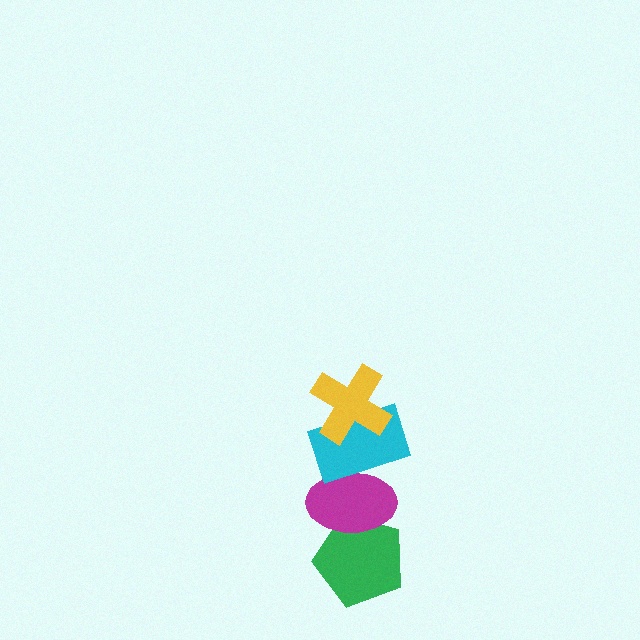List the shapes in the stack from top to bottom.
From top to bottom: the yellow cross, the cyan rectangle, the magenta ellipse, the green pentagon.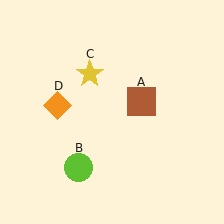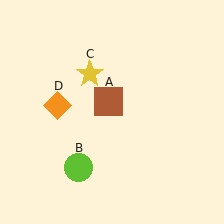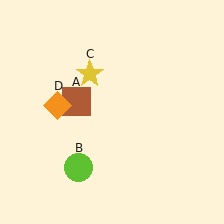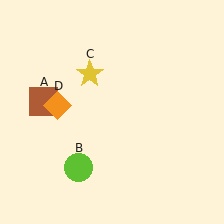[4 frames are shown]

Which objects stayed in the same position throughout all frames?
Lime circle (object B) and yellow star (object C) and orange diamond (object D) remained stationary.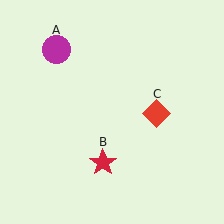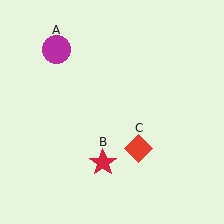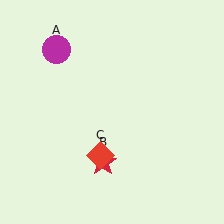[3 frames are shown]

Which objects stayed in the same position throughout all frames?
Magenta circle (object A) and red star (object B) remained stationary.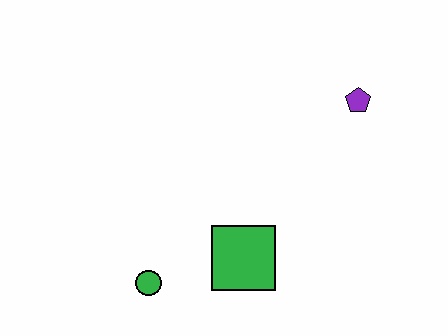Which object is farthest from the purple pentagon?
The green circle is farthest from the purple pentagon.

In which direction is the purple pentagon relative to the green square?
The purple pentagon is above the green square.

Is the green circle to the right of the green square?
No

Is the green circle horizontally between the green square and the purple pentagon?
No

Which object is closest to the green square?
The green circle is closest to the green square.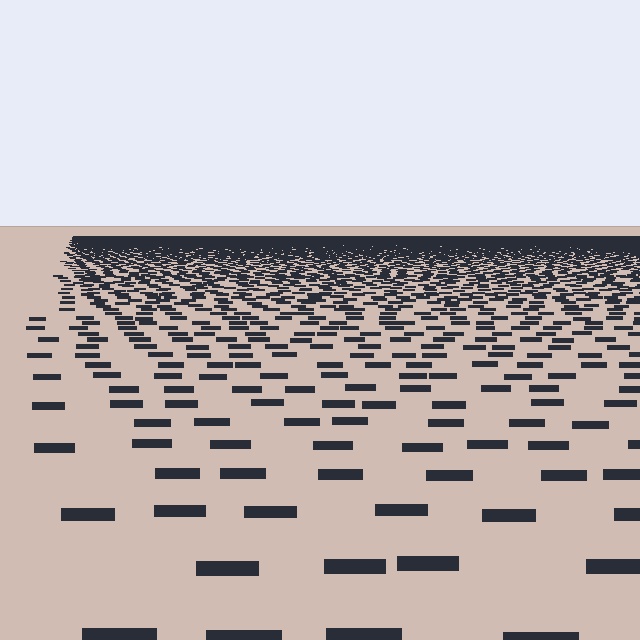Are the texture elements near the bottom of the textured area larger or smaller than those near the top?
Larger. Near the bottom, elements are closer to the viewer and appear at a bigger on-screen size.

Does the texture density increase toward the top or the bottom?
Density increases toward the top.